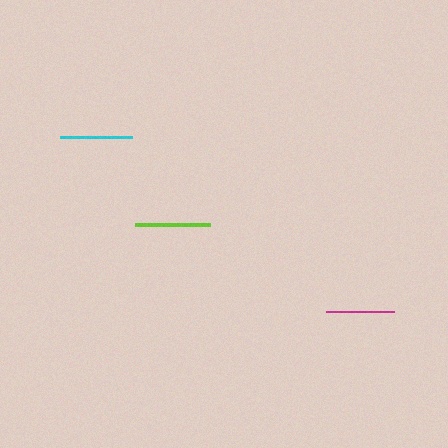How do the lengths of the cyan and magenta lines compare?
The cyan and magenta lines are approximately the same length.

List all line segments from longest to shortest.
From longest to shortest: lime, cyan, magenta.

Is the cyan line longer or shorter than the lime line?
The lime line is longer than the cyan line.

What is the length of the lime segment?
The lime segment is approximately 75 pixels long.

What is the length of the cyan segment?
The cyan segment is approximately 71 pixels long.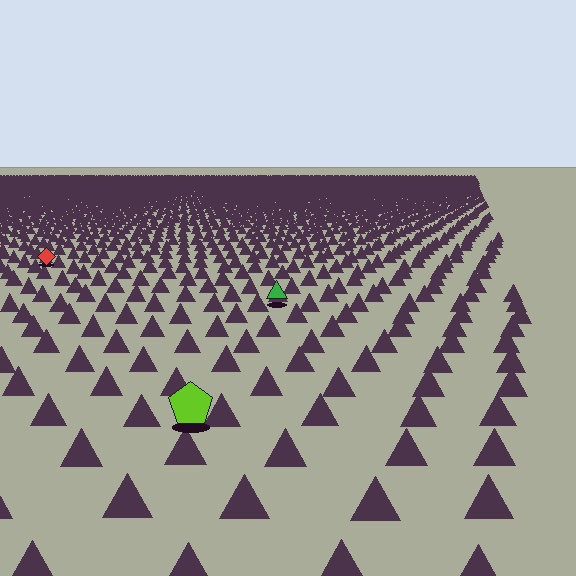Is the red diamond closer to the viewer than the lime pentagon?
No. The lime pentagon is closer — you can tell from the texture gradient: the ground texture is coarser near it.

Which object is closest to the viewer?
The lime pentagon is closest. The texture marks near it are larger and more spread out.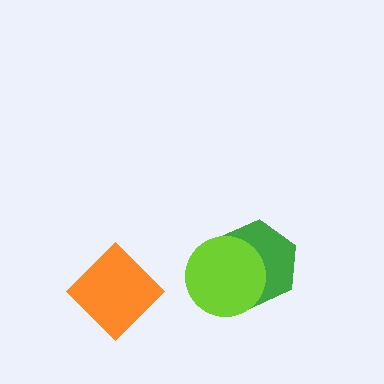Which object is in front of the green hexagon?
The lime circle is in front of the green hexagon.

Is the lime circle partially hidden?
No, no other shape covers it.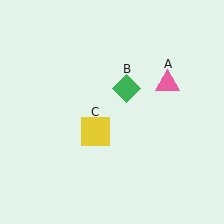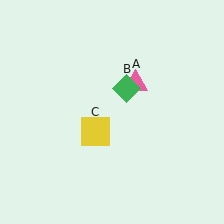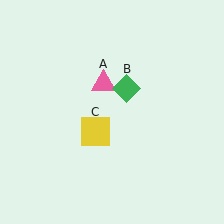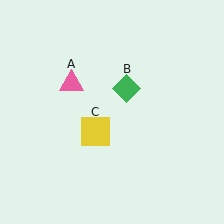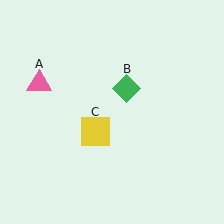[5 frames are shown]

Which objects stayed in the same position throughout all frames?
Green diamond (object B) and yellow square (object C) remained stationary.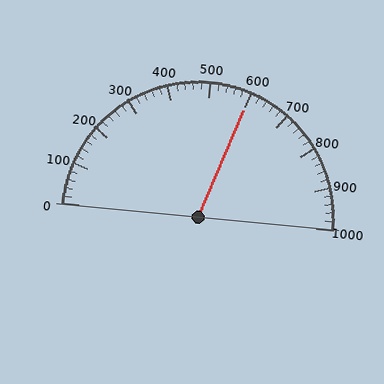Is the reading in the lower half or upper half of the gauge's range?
The reading is in the upper half of the range (0 to 1000).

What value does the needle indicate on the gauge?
The needle indicates approximately 600.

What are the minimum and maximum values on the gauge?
The gauge ranges from 0 to 1000.